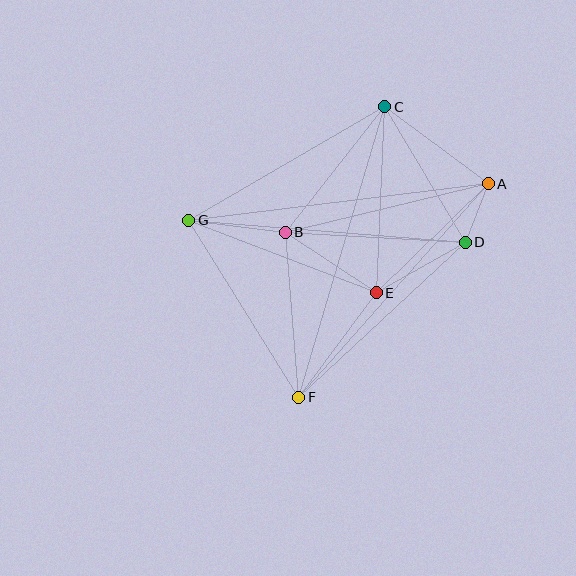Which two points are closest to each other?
Points A and D are closest to each other.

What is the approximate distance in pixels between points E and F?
The distance between E and F is approximately 130 pixels.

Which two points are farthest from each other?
Points C and F are farthest from each other.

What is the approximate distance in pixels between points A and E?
The distance between A and E is approximately 156 pixels.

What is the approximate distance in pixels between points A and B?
The distance between A and B is approximately 209 pixels.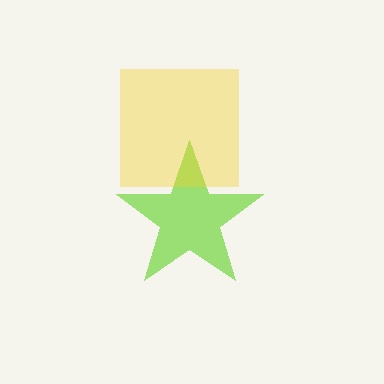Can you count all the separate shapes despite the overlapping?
Yes, there are 2 separate shapes.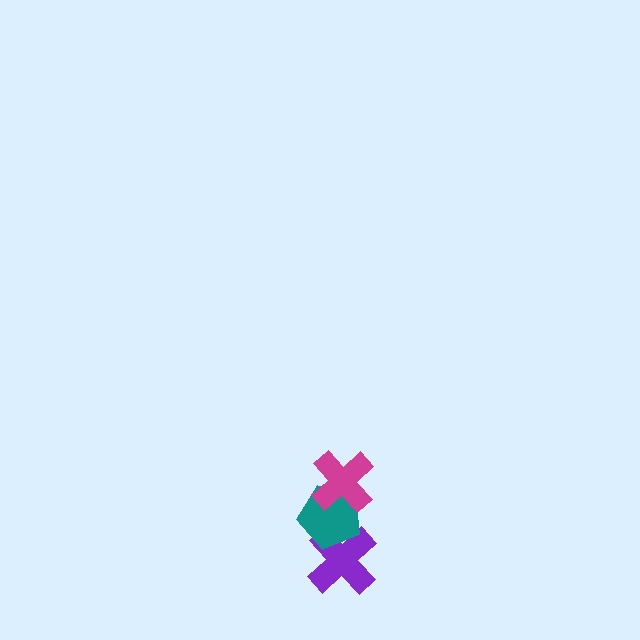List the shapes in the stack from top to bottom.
From top to bottom: the magenta cross, the teal pentagon, the purple cross.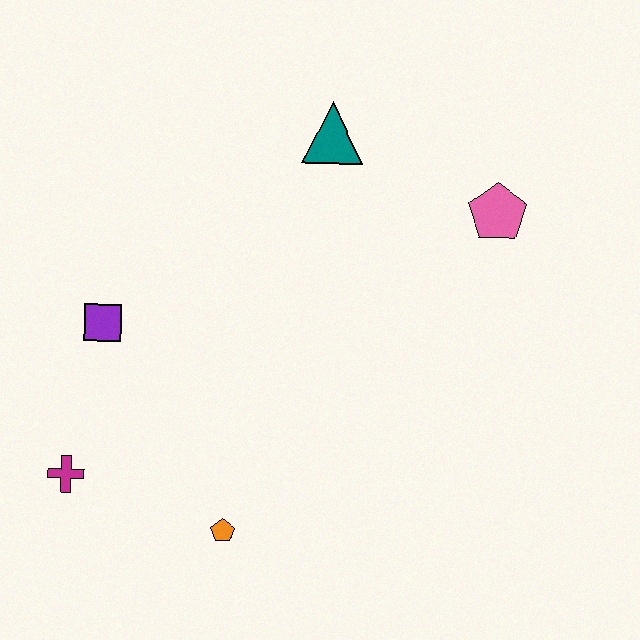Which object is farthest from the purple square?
The pink pentagon is farthest from the purple square.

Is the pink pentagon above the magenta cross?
Yes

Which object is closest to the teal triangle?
The pink pentagon is closest to the teal triangle.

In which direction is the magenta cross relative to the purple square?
The magenta cross is below the purple square.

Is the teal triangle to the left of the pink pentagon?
Yes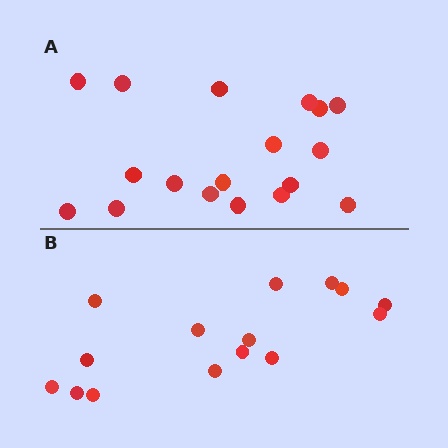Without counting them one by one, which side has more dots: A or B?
Region A (the top region) has more dots.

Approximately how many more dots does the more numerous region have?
Region A has just a few more — roughly 2 or 3 more dots than region B.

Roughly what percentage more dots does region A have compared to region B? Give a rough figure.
About 20% more.